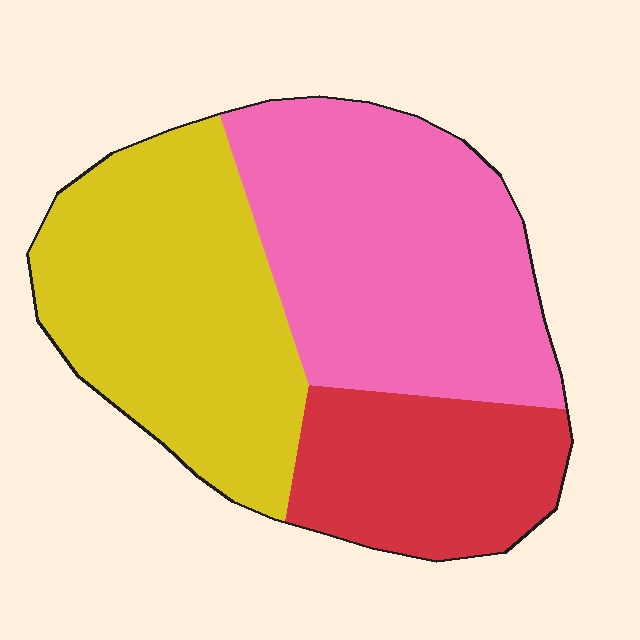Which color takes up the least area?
Red, at roughly 20%.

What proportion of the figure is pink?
Pink covers roughly 40% of the figure.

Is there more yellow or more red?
Yellow.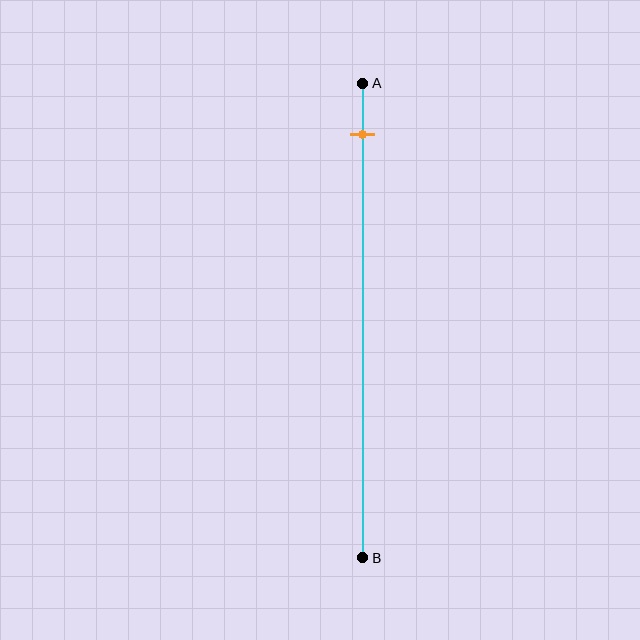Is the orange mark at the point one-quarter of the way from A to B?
No, the mark is at about 10% from A, not at the 25% one-quarter point.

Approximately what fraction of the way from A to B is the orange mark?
The orange mark is approximately 10% of the way from A to B.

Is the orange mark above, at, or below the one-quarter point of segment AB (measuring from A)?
The orange mark is above the one-quarter point of segment AB.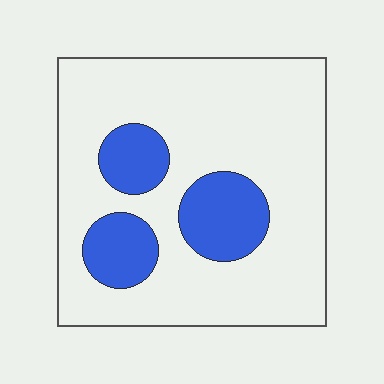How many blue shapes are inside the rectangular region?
3.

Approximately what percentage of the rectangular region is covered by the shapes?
Approximately 20%.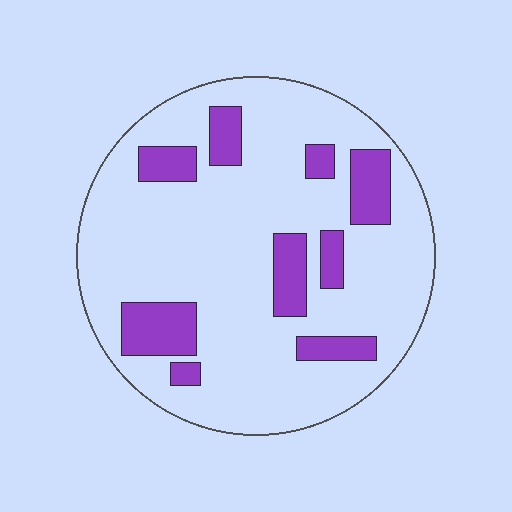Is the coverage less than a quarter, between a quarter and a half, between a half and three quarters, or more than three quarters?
Less than a quarter.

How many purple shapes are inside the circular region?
9.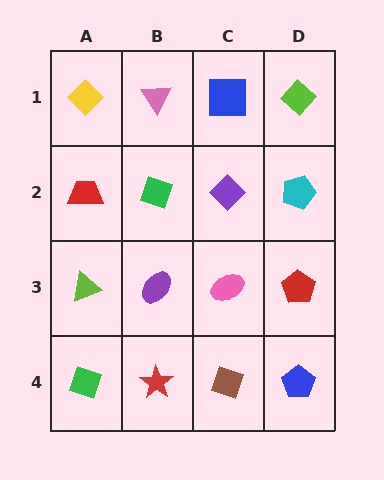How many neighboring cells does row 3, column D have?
3.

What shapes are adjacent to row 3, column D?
A cyan pentagon (row 2, column D), a blue pentagon (row 4, column D), a pink ellipse (row 3, column C).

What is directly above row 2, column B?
A pink triangle.